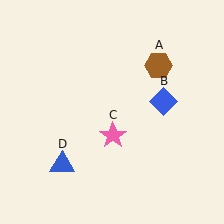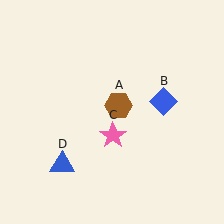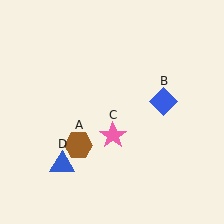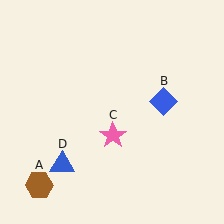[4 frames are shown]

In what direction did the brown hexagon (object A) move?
The brown hexagon (object A) moved down and to the left.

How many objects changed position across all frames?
1 object changed position: brown hexagon (object A).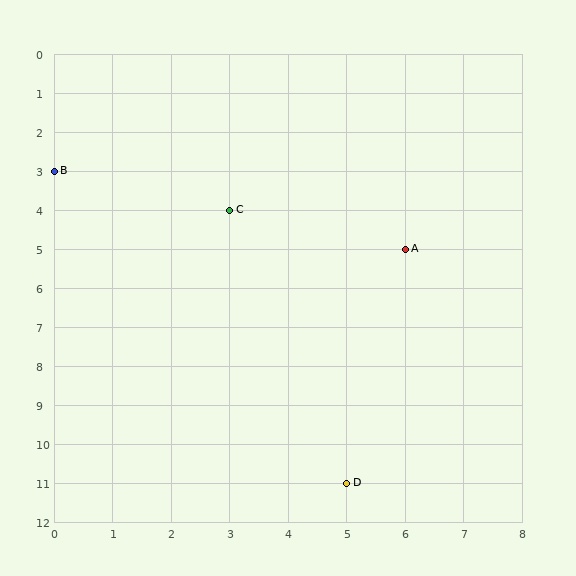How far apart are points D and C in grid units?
Points D and C are 2 columns and 7 rows apart (about 7.3 grid units diagonally).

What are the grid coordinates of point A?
Point A is at grid coordinates (6, 5).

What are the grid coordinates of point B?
Point B is at grid coordinates (0, 3).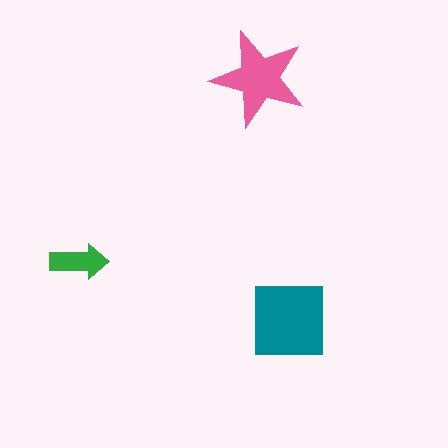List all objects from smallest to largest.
The green arrow, the pink star, the teal square.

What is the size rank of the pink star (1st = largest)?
2nd.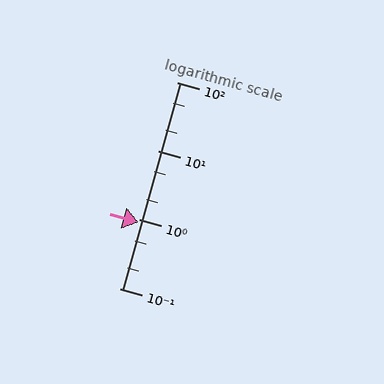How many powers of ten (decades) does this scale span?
The scale spans 3 decades, from 0.1 to 100.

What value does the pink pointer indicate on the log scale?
The pointer indicates approximately 0.91.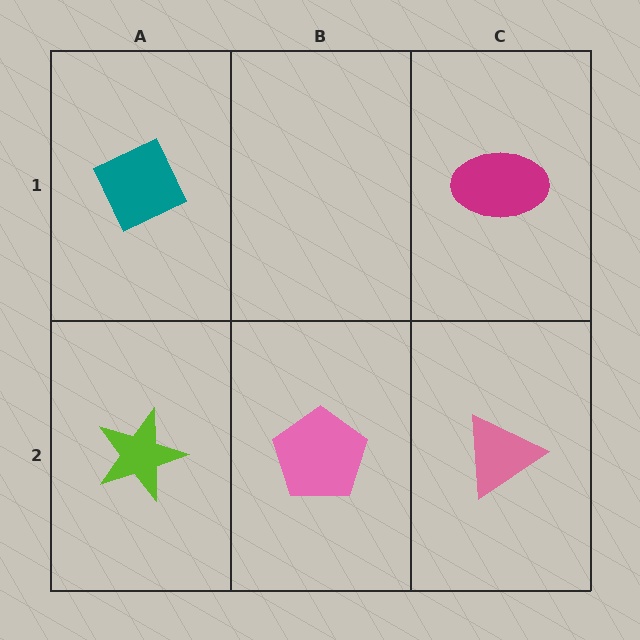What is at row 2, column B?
A pink pentagon.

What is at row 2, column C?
A pink triangle.